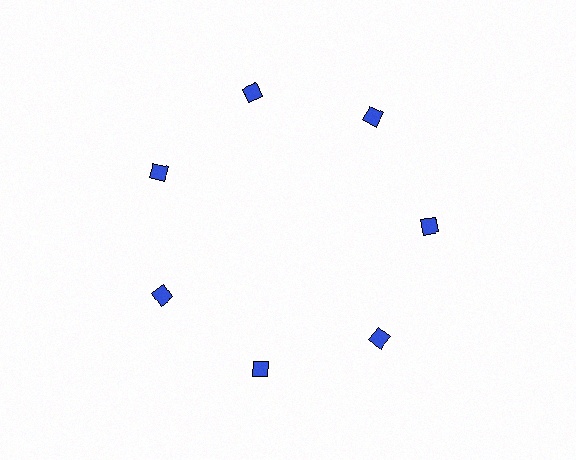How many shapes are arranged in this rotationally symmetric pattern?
There are 7 shapes, arranged in 7 groups of 1.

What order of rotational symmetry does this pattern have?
This pattern has 7-fold rotational symmetry.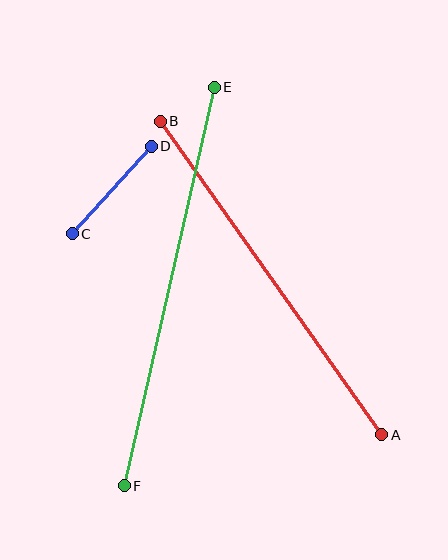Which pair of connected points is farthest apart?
Points E and F are farthest apart.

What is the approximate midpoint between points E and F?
The midpoint is at approximately (169, 286) pixels.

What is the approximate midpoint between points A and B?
The midpoint is at approximately (271, 278) pixels.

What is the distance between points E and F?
The distance is approximately 409 pixels.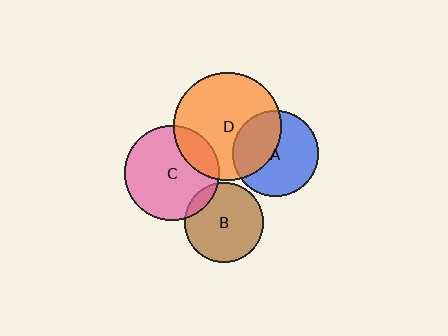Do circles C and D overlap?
Yes.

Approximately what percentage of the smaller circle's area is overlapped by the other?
Approximately 20%.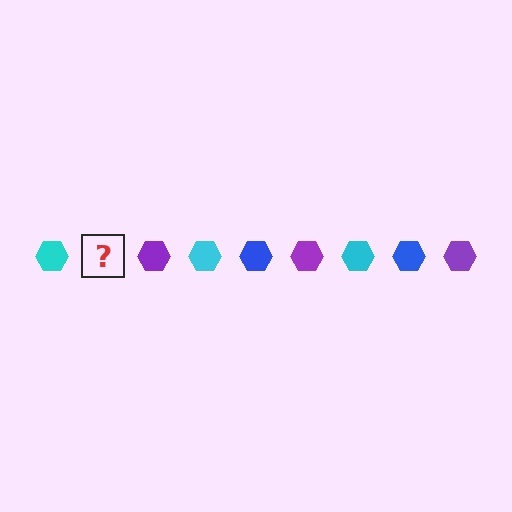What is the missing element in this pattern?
The missing element is a blue hexagon.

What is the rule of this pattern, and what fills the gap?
The rule is that the pattern cycles through cyan, blue, purple hexagons. The gap should be filled with a blue hexagon.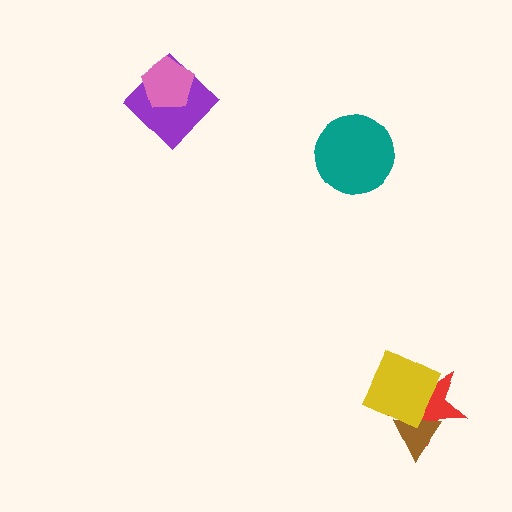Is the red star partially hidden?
Yes, it is partially covered by another shape.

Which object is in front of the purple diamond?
The pink pentagon is in front of the purple diamond.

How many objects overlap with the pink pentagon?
1 object overlaps with the pink pentagon.